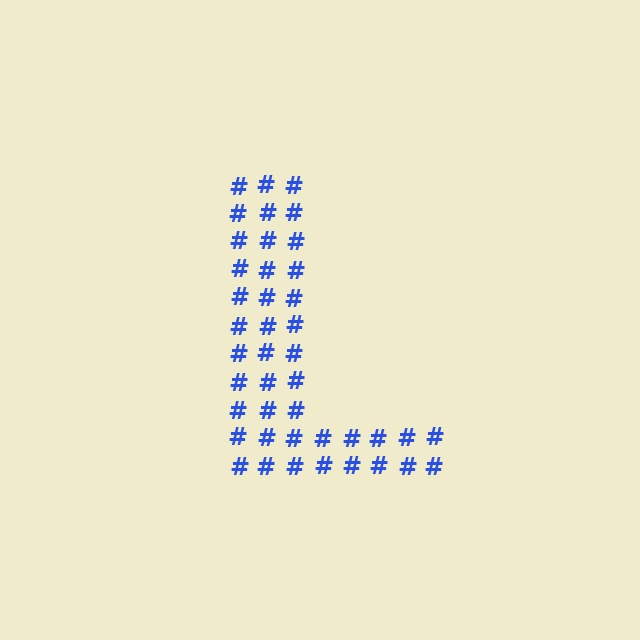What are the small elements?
The small elements are hash symbols.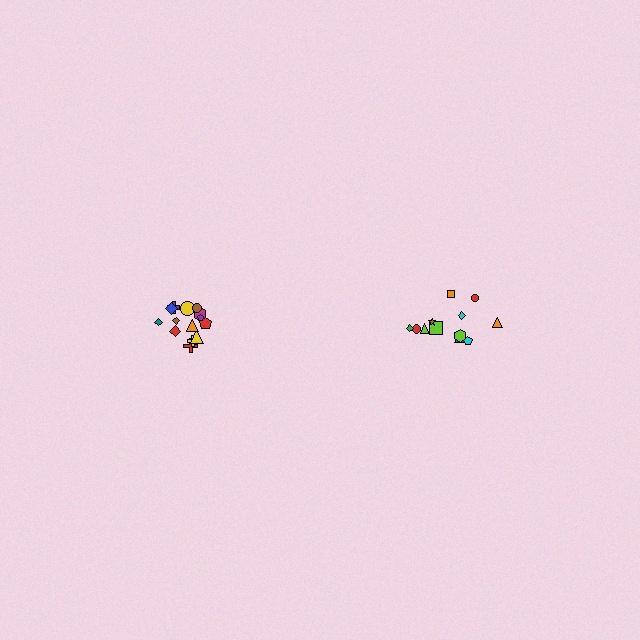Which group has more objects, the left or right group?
The left group.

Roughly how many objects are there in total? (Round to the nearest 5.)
Roughly 25 objects in total.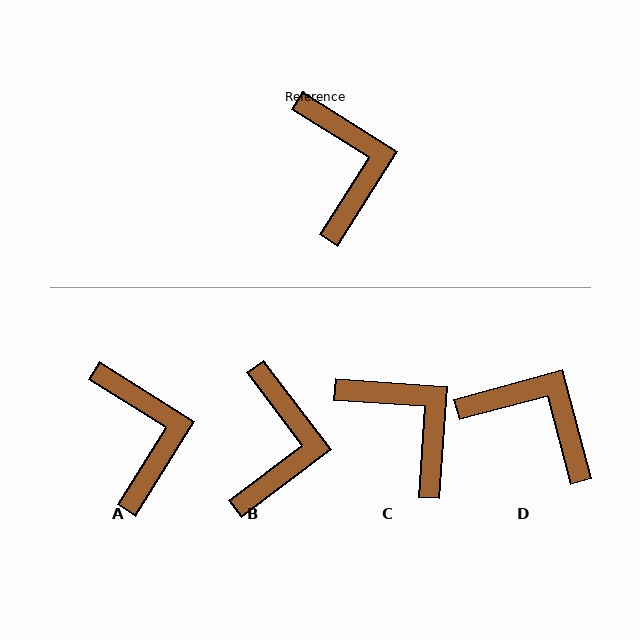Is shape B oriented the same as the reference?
No, it is off by about 21 degrees.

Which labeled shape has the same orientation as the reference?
A.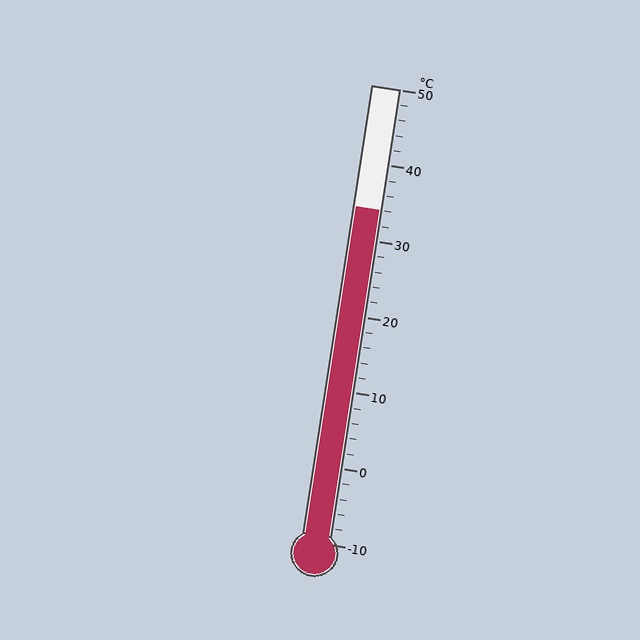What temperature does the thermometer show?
The thermometer shows approximately 34°C.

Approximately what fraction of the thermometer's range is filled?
The thermometer is filled to approximately 75% of its range.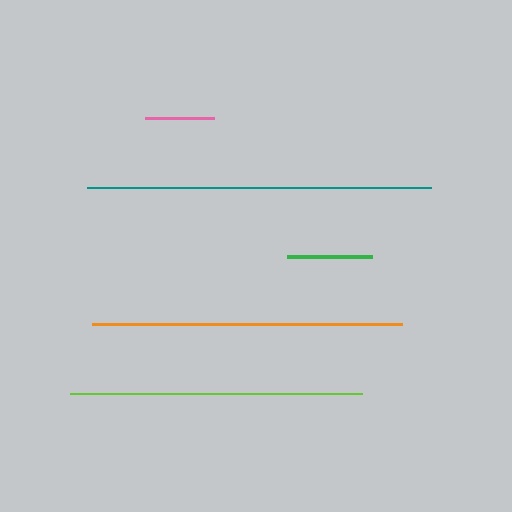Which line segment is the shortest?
The pink line is the shortest at approximately 69 pixels.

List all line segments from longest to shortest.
From longest to shortest: teal, orange, lime, green, pink.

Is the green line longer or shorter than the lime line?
The lime line is longer than the green line.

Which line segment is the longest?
The teal line is the longest at approximately 344 pixels.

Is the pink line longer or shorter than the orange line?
The orange line is longer than the pink line.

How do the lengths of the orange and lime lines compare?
The orange and lime lines are approximately the same length.